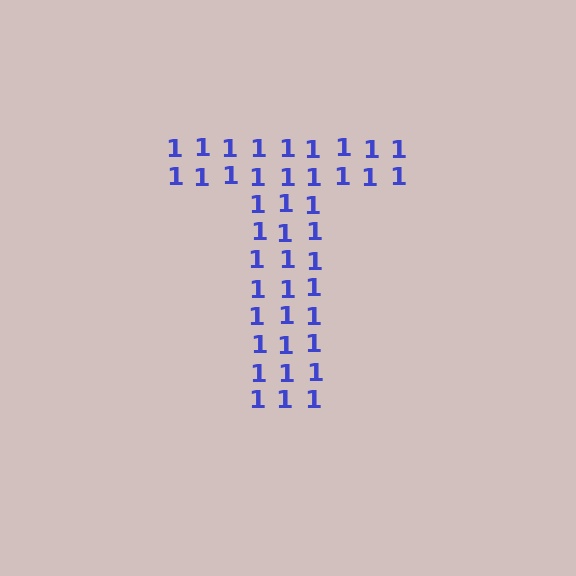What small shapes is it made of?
It is made of small digit 1's.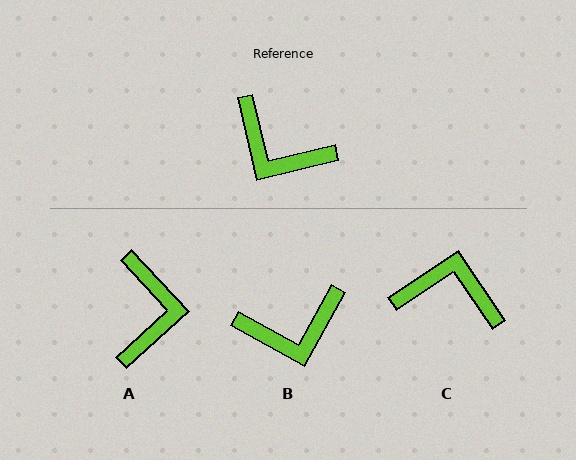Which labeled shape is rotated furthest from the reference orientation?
C, about 159 degrees away.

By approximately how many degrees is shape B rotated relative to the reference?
Approximately 48 degrees counter-clockwise.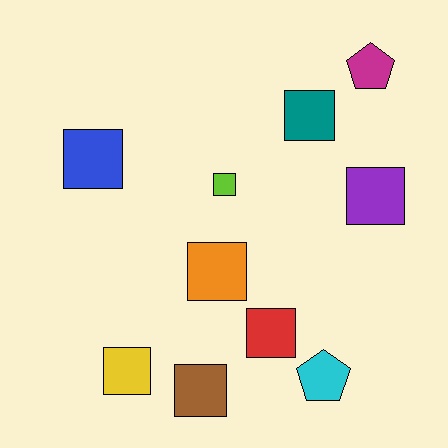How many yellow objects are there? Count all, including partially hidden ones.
There is 1 yellow object.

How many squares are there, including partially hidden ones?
There are 8 squares.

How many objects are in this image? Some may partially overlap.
There are 10 objects.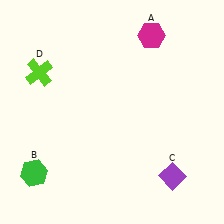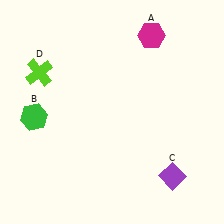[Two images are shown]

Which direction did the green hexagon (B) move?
The green hexagon (B) moved up.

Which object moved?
The green hexagon (B) moved up.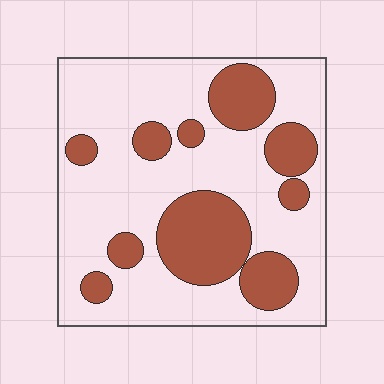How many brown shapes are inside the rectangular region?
10.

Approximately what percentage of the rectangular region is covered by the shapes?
Approximately 30%.